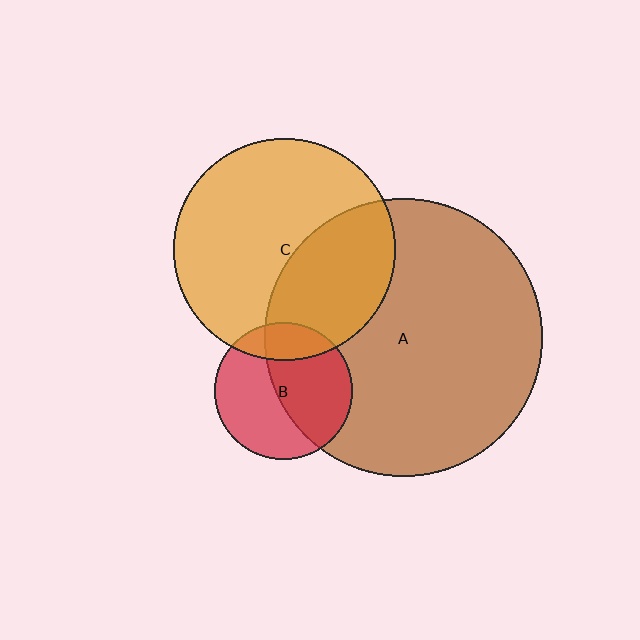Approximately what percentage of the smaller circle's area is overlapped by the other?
Approximately 20%.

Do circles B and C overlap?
Yes.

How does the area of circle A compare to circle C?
Approximately 1.6 times.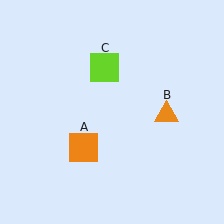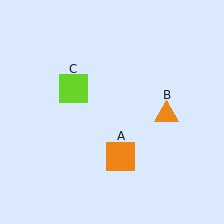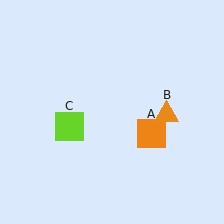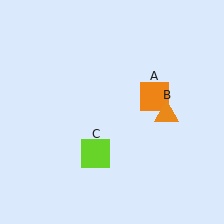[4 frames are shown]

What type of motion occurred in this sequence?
The orange square (object A), lime square (object C) rotated counterclockwise around the center of the scene.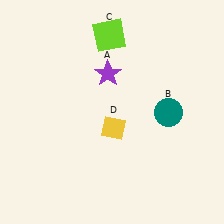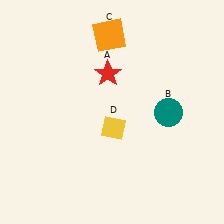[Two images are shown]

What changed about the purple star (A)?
In Image 1, A is purple. In Image 2, it changed to red.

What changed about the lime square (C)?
In Image 1, C is lime. In Image 2, it changed to orange.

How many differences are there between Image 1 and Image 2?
There are 2 differences between the two images.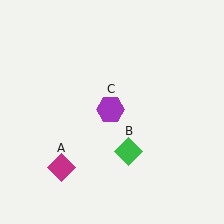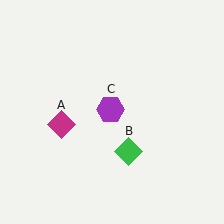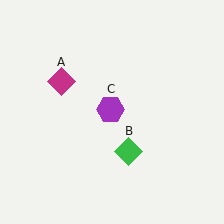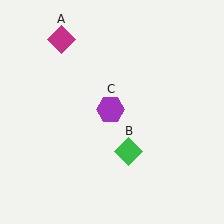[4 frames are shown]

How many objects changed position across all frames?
1 object changed position: magenta diamond (object A).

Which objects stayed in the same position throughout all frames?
Green diamond (object B) and purple hexagon (object C) remained stationary.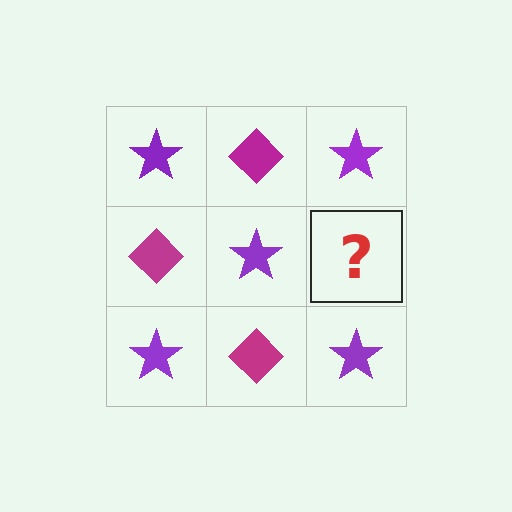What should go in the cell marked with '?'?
The missing cell should contain a magenta diamond.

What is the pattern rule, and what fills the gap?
The rule is that it alternates purple star and magenta diamond in a checkerboard pattern. The gap should be filled with a magenta diamond.